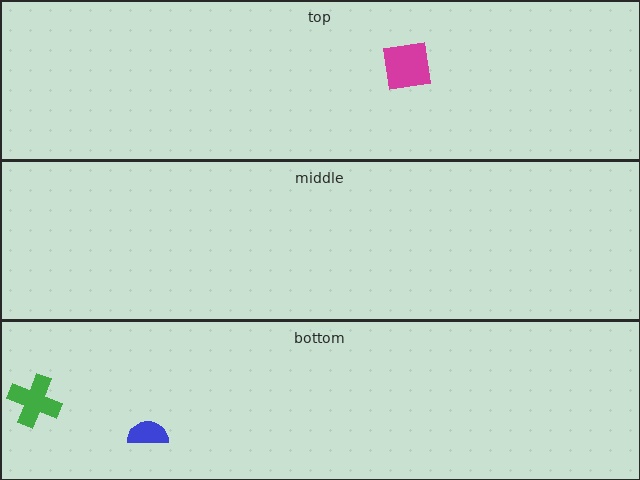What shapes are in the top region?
The magenta square.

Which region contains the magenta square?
The top region.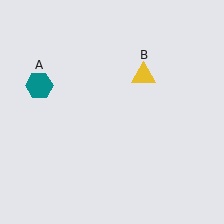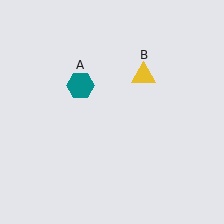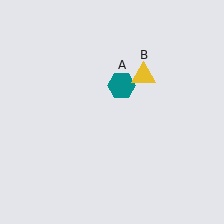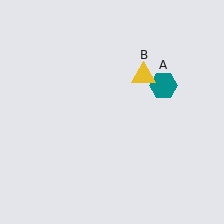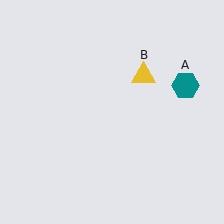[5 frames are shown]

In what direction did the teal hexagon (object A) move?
The teal hexagon (object A) moved right.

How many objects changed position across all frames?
1 object changed position: teal hexagon (object A).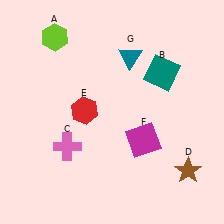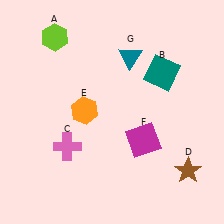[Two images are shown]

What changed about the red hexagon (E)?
In Image 1, E is red. In Image 2, it changed to orange.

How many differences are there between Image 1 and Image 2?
There is 1 difference between the two images.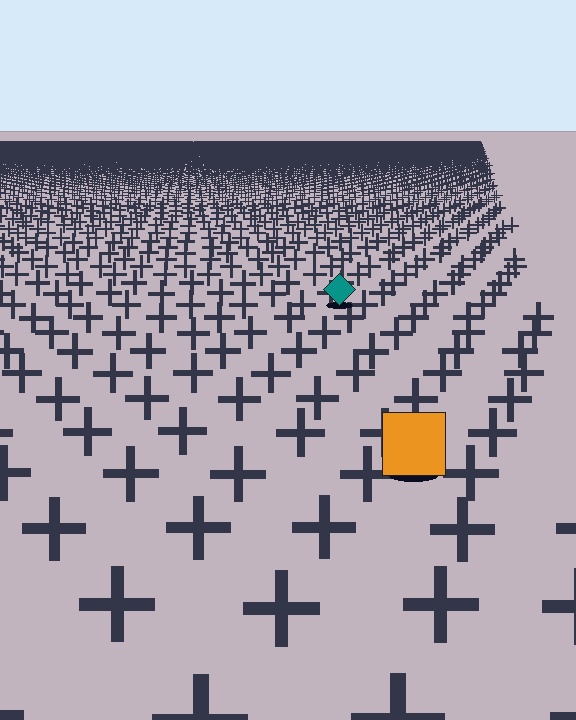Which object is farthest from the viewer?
The teal diamond is farthest from the viewer. It appears smaller and the ground texture around it is denser.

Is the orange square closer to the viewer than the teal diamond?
Yes. The orange square is closer — you can tell from the texture gradient: the ground texture is coarser near it.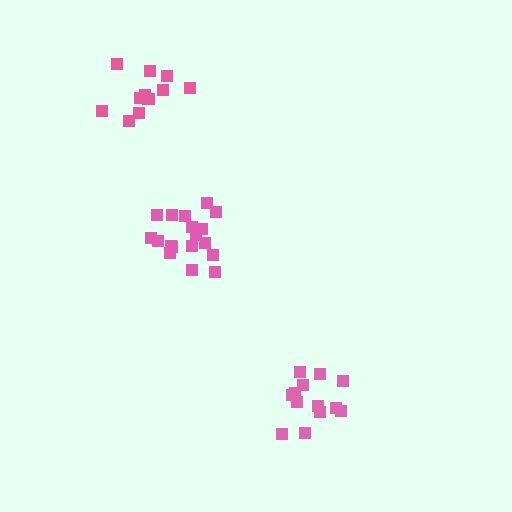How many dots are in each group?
Group 1: 18 dots, Group 2: 14 dots, Group 3: 12 dots (44 total).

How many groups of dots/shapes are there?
There are 3 groups.